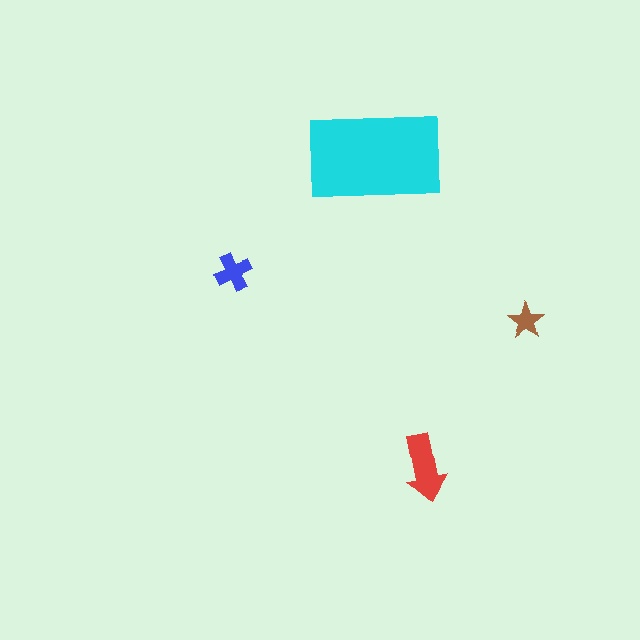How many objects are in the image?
There are 4 objects in the image.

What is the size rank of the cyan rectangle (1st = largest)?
1st.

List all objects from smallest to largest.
The brown star, the blue cross, the red arrow, the cyan rectangle.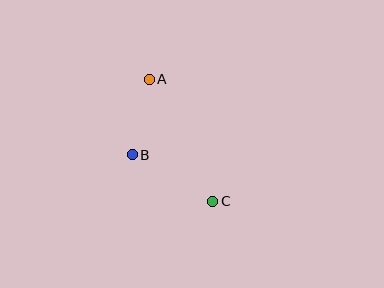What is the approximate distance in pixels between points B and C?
The distance between B and C is approximately 93 pixels.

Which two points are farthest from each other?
Points A and C are farthest from each other.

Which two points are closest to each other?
Points A and B are closest to each other.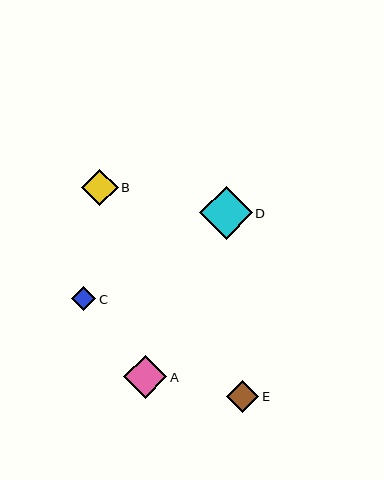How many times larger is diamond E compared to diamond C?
Diamond E is approximately 1.3 times the size of diamond C.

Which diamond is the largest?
Diamond D is the largest with a size of approximately 53 pixels.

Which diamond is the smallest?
Diamond C is the smallest with a size of approximately 24 pixels.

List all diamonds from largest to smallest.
From largest to smallest: D, A, B, E, C.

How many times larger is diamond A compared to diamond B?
Diamond A is approximately 1.2 times the size of diamond B.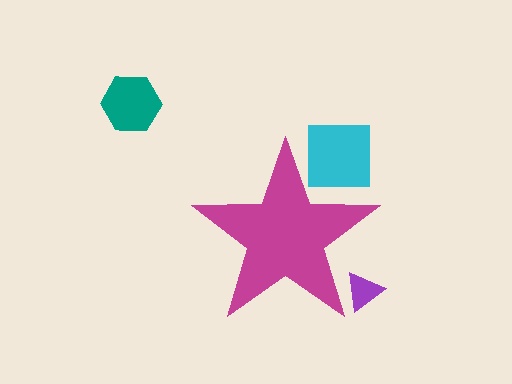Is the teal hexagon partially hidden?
No, the teal hexagon is fully visible.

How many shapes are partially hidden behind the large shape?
2 shapes are partially hidden.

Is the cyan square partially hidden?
Yes, the cyan square is partially hidden behind the magenta star.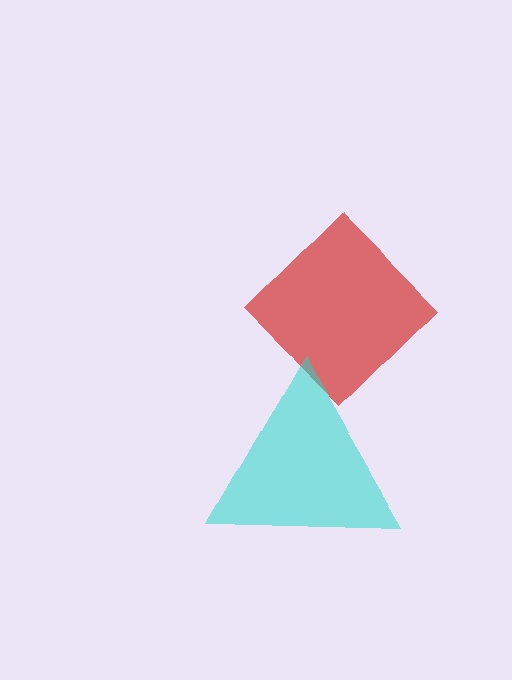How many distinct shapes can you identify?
There are 2 distinct shapes: a red diamond, a cyan triangle.